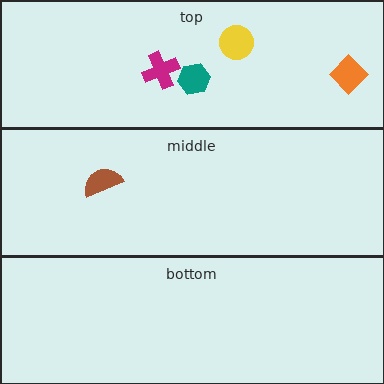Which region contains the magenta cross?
The top region.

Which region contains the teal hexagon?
The top region.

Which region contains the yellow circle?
The top region.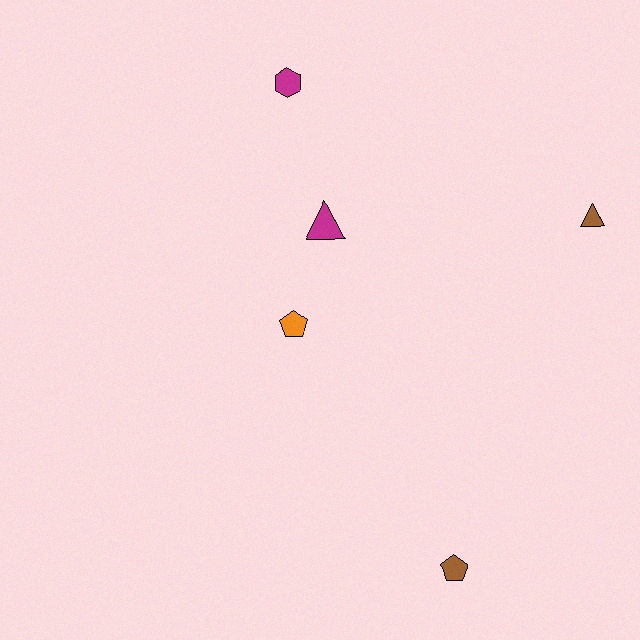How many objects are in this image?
There are 5 objects.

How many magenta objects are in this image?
There are 2 magenta objects.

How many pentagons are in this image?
There are 2 pentagons.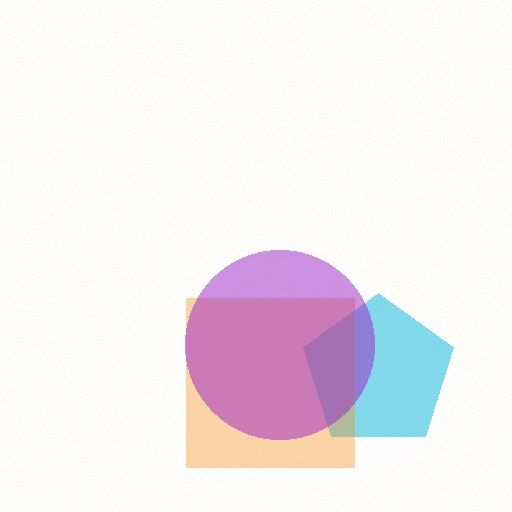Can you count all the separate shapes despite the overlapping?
Yes, there are 3 separate shapes.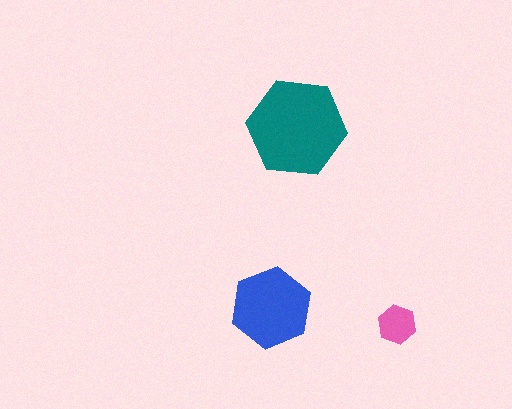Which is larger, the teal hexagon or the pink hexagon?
The teal one.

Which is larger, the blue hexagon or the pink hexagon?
The blue one.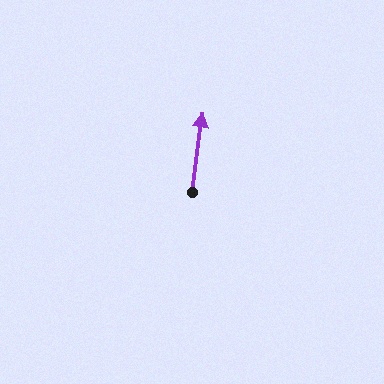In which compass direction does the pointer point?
North.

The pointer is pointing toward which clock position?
Roughly 12 o'clock.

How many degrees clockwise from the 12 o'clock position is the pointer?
Approximately 7 degrees.